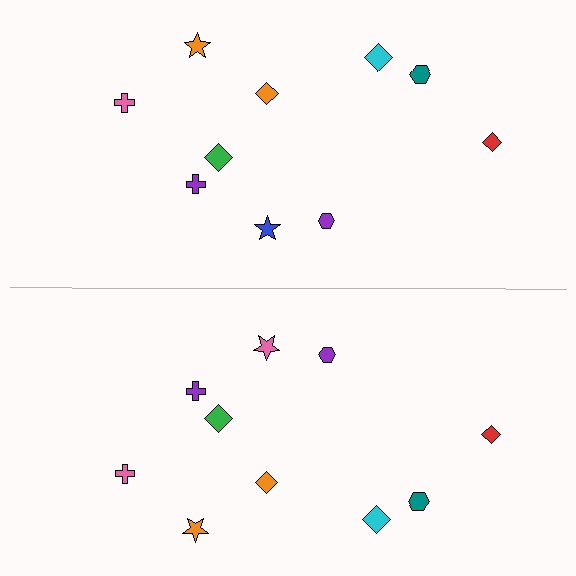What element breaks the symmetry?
The pink star on the bottom side breaks the symmetry — its mirror counterpart is blue.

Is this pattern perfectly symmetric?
No, the pattern is not perfectly symmetric. The pink star on the bottom side breaks the symmetry — its mirror counterpart is blue.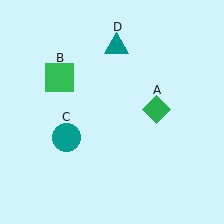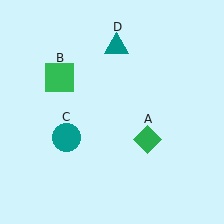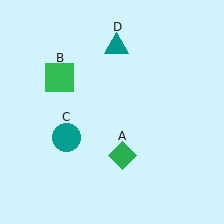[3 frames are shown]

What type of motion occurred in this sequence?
The green diamond (object A) rotated clockwise around the center of the scene.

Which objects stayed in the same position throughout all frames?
Green square (object B) and teal circle (object C) and teal triangle (object D) remained stationary.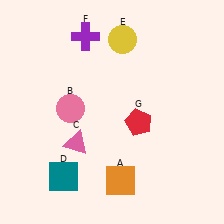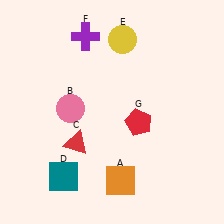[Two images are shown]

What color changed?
The triangle (C) changed from pink in Image 1 to red in Image 2.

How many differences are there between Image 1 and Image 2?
There is 1 difference between the two images.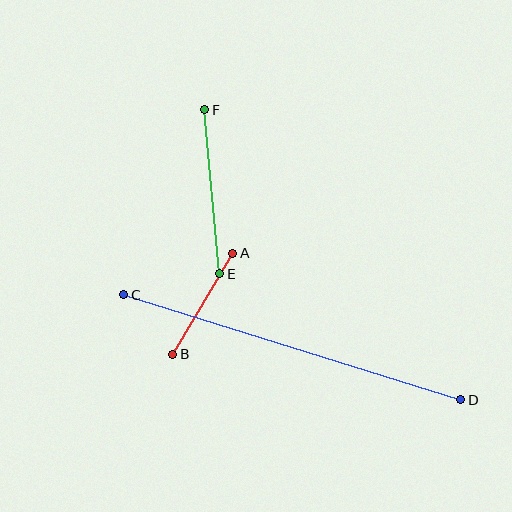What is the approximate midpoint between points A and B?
The midpoint is at approximately (203, 304) pixels.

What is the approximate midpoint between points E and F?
The midpoint is at approximately (212, 192) pixels.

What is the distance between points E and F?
The distance is approximately 165 pixels.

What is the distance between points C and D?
The distance is approximately 353 pixels.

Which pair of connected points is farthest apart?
Points C and D are farthest apart.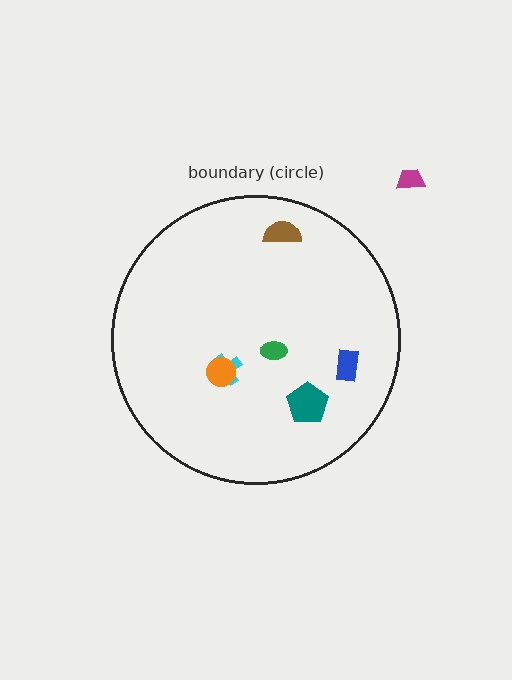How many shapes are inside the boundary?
6 inside, 1 outside.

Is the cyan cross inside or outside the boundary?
Inside.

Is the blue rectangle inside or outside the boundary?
Inside.